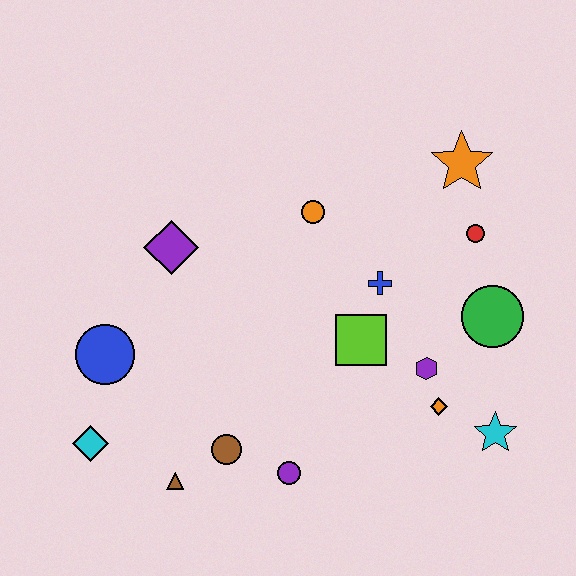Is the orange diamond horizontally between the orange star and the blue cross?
Yes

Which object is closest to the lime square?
The blue cross is closest to the lime square.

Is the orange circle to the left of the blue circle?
No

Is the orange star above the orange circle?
Yes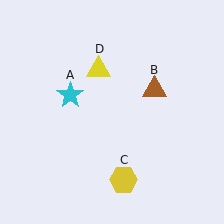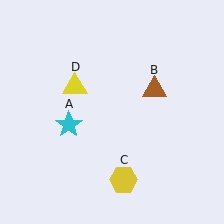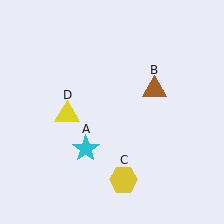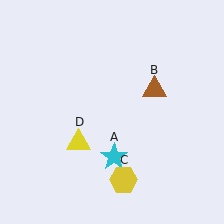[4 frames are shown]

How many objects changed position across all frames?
2 objects changed position: cyan star (object A), yellow triangle (object D).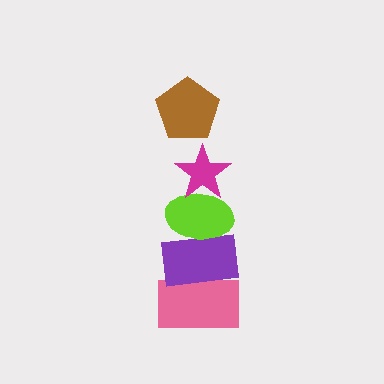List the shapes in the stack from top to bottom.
From top to bottom: the brown pentagon, the magenta star, the lime ellipse, the purple rectangle, the pink rectangle.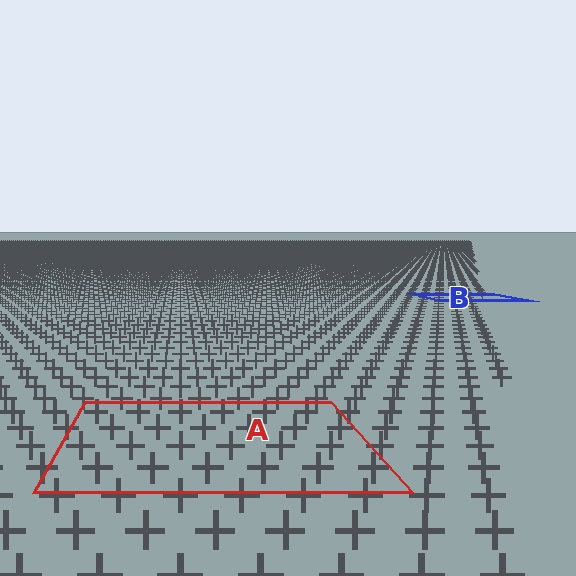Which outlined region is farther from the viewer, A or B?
Region B is farther from the viewer — the texture elements inside it appear smaller and more densely packed.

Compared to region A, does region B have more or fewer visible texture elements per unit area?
Region B has more texture elements per unit area — they are packed more densely because it is farther away.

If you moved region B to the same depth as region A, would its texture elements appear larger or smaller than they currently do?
They would appear larger. At a closer depth, the same texture elements are projected at a bigger on-screen size.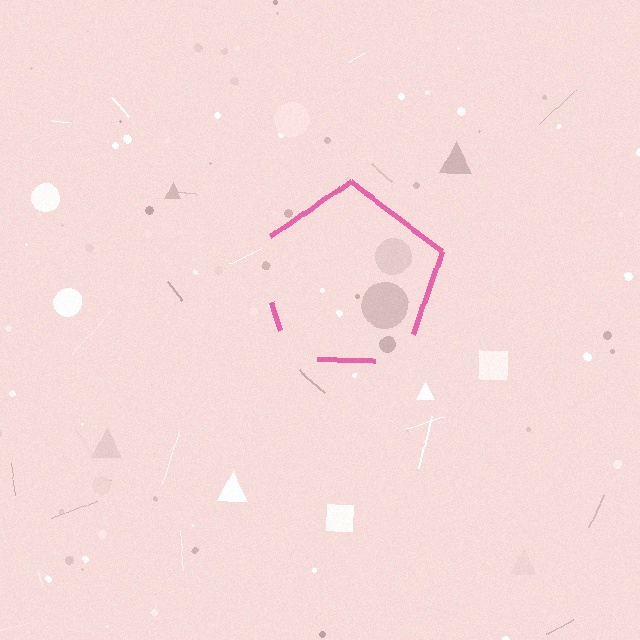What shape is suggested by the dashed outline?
The dashed outline suggests a pentagon.